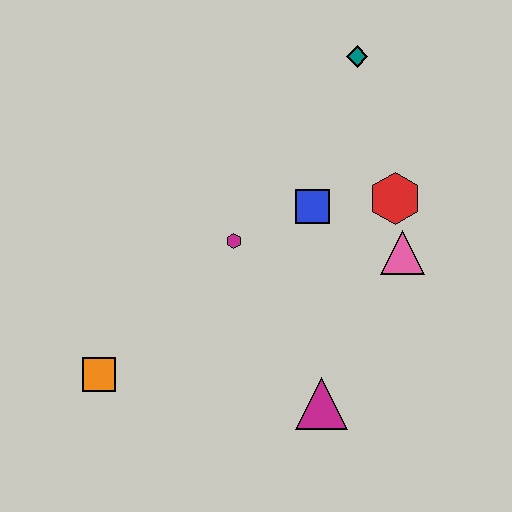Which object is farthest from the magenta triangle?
The teal diamond is farthest from the magenta triangle.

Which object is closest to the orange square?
The magenta hexagon is closest to the orange square.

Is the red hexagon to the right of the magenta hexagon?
Yes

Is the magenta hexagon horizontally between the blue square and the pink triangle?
No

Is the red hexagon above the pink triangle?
Yes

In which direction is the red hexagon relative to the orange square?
The red hexagon is to the right of the orange square.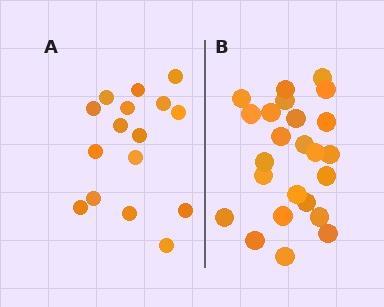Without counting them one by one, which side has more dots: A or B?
Region B (the right region) has more dots.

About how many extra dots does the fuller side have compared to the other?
Region B has roughly 8 or so more dots than region A.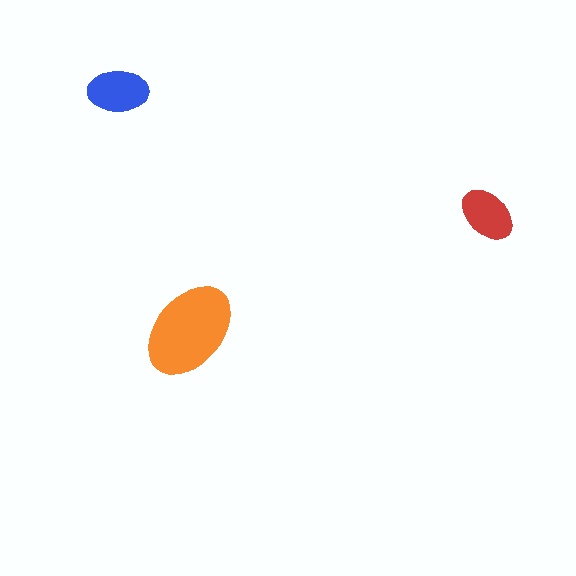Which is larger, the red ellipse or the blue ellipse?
The blue one.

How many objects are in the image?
There are 3 objects in the image.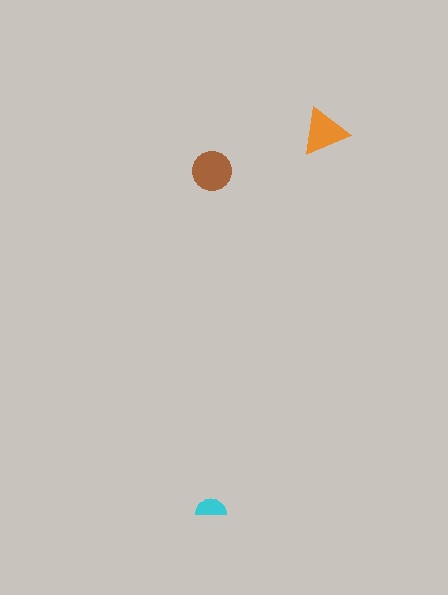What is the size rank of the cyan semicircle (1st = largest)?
3rd.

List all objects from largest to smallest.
The brown circle, the orange triangle, the cyan semicircle.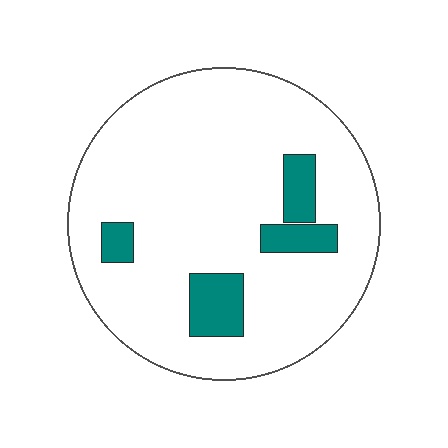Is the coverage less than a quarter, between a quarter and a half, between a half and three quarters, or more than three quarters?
Less than a quarter.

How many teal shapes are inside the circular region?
4.